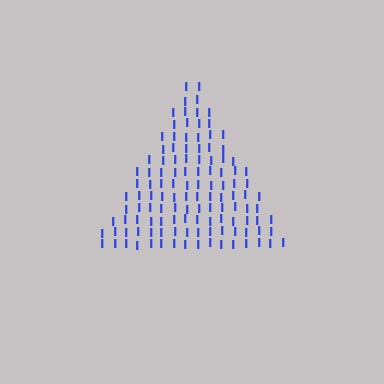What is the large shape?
The large shape is a triangle.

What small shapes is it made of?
It is made of small letter I's.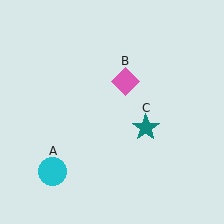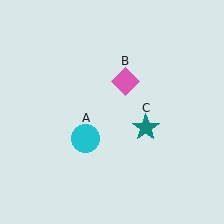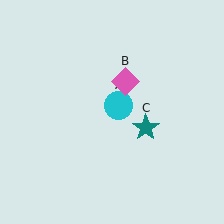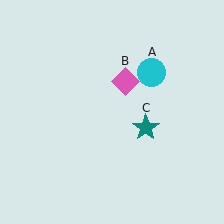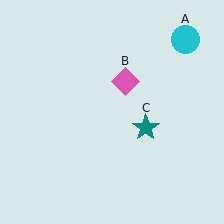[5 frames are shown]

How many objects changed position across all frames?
1 object changed position: cyan circle (object A).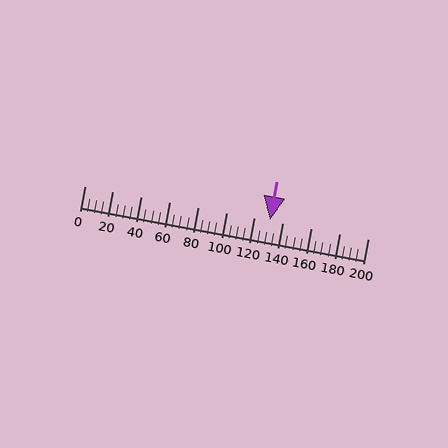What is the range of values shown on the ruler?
The ruler shows values from 0 to 200.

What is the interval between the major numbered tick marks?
The major tick marks are spaced 20 units apart.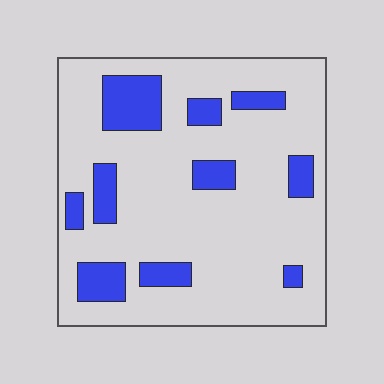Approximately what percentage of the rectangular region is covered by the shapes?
Approximately 20%.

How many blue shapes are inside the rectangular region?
10.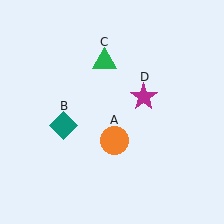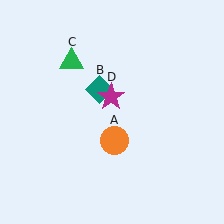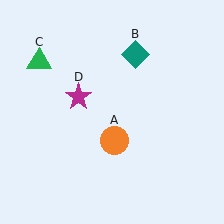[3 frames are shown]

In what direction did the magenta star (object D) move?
The magenta star (object D) moved left.